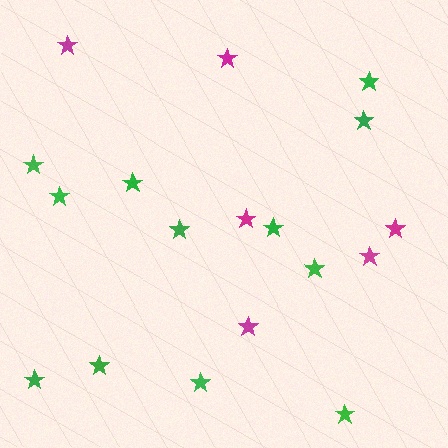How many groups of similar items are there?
There are 2 groups: one group of green stars (12) and one group of magenta stars (6).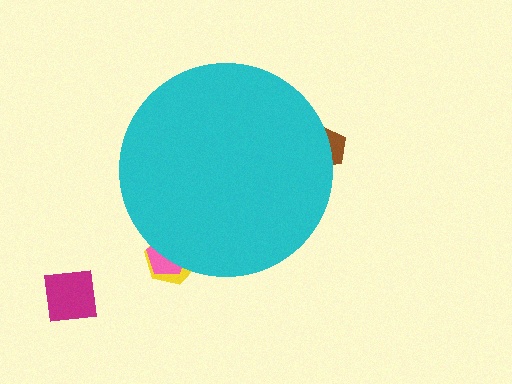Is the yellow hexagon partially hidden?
Yes, the yellow hexagon is partially hidden behind the cyan circle.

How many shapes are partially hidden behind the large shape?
3 shapes are partially hidden.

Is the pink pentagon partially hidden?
Yes, the pink pentagon is partially hidden behind the cyan circle.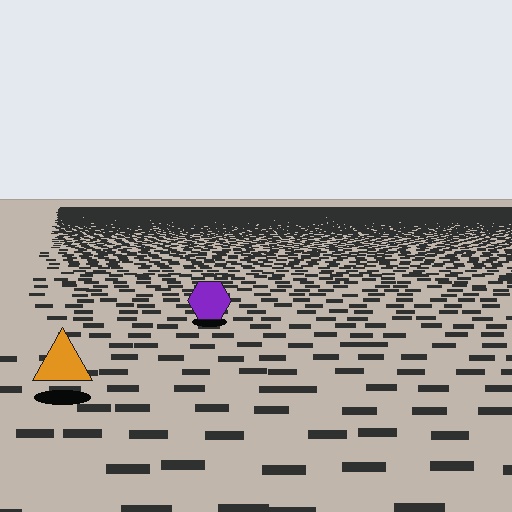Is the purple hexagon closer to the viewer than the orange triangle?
No. The orange triangle is closer — you can tell from the texture gradient: the ground texture is coarser near it.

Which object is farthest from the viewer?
The purple hexagon is farthest from the viewer. It appears smaller and the ground texture around it is denser.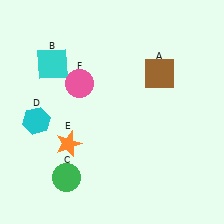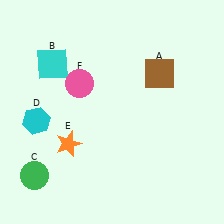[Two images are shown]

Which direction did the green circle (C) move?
The green circle (C) moved left.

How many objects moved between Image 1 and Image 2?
1 object moved between the two images.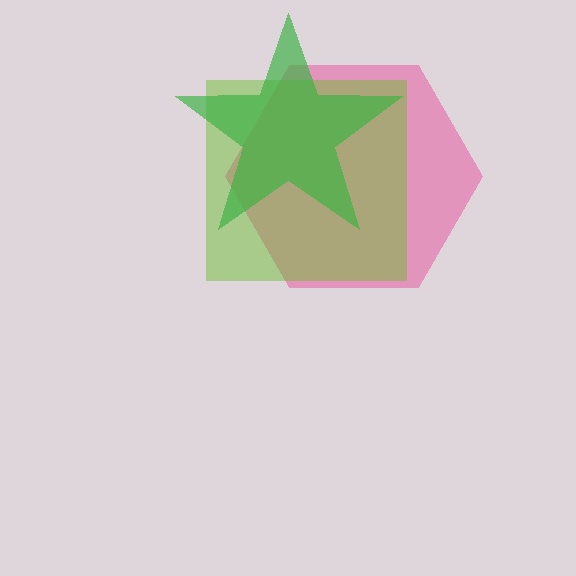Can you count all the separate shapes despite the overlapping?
Yes, there are 3 separate shapes.